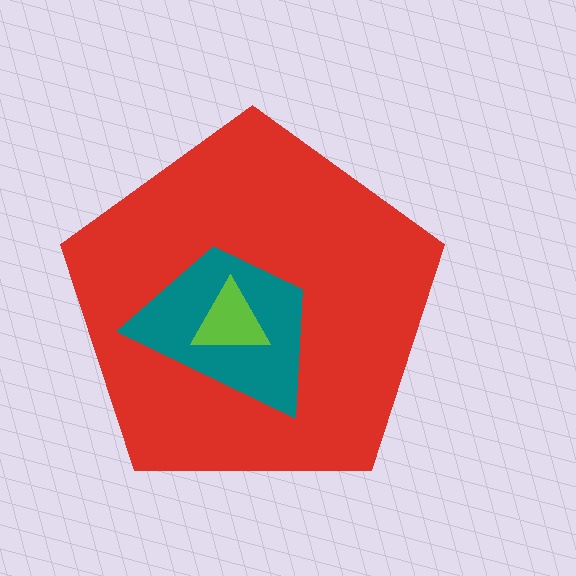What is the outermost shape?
The red pentagon.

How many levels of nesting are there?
3.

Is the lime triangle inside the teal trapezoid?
Yes.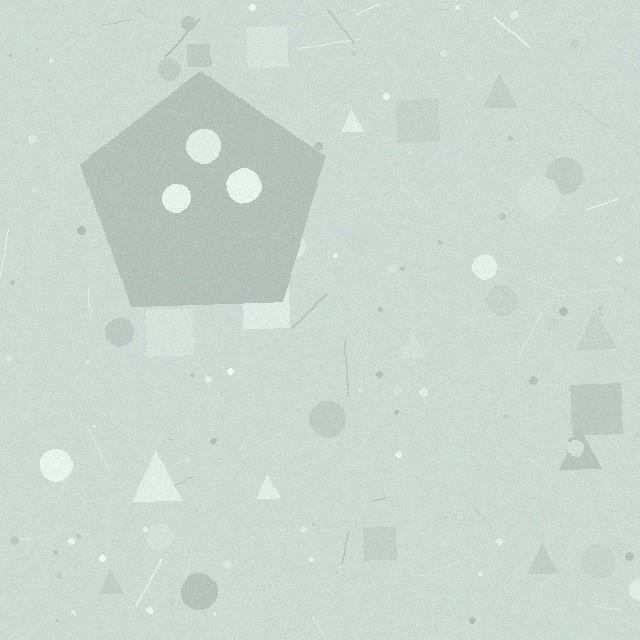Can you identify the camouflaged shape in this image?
The camouflaged shape is a pentagon.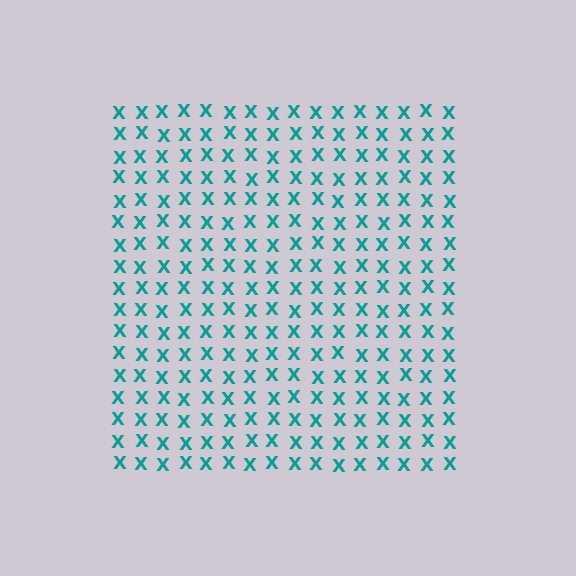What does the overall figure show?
The overall figure shows a square.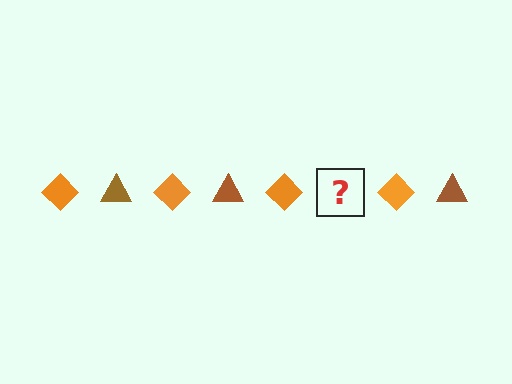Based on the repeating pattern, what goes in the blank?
The blank should be a brown triangle.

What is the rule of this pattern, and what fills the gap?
The rule is that the pattern alternates between orange diamond and brown triangle. The gap should be filled with a brown triangle.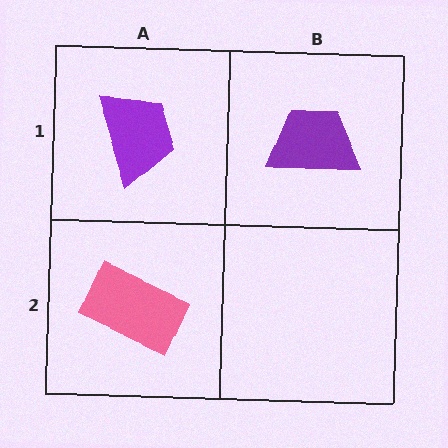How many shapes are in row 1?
2 shapes.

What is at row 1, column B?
A purple trapezoid.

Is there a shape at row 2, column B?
No, that cell is empty.